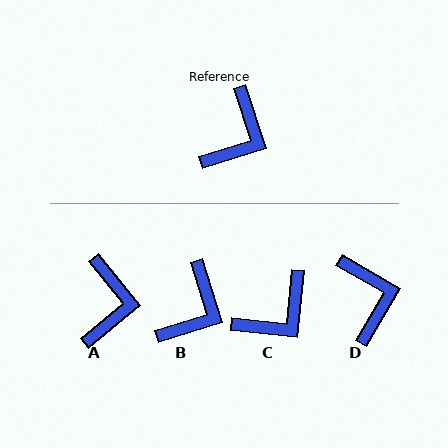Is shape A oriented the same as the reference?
No, it is off by about 22 degrees.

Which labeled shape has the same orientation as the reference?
B.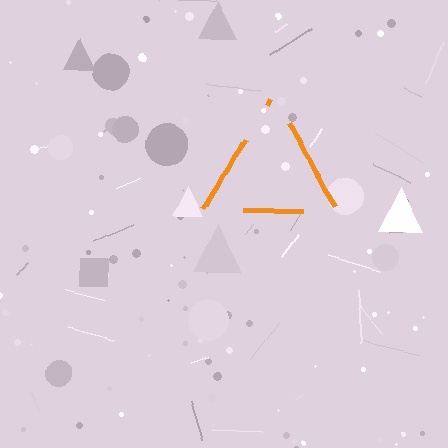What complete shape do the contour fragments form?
The contour fragments form a triangle.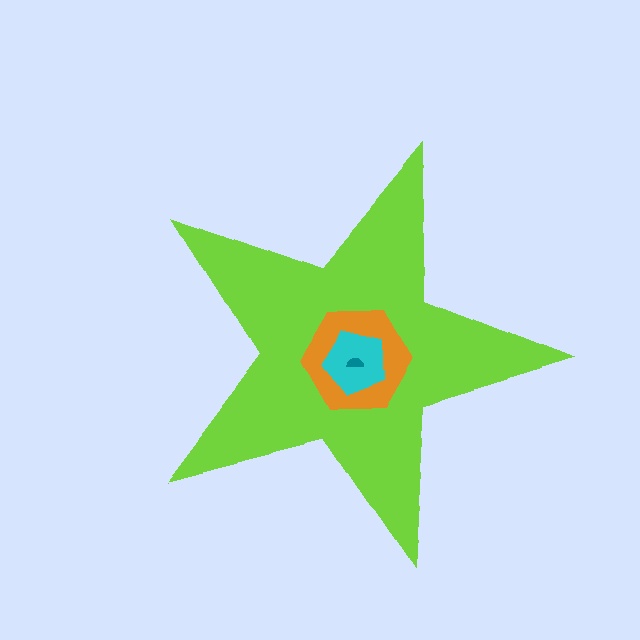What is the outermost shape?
The lime star.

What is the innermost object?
The teal semicircle.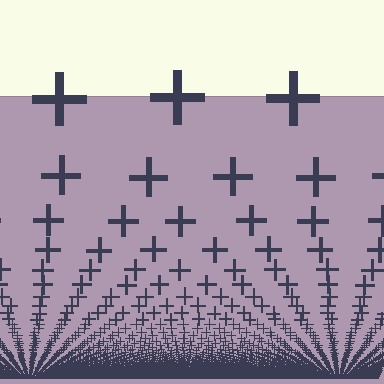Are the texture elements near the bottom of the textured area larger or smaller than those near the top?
Smaller. The gradient is inverted — elements near the bottom are smaller and denser.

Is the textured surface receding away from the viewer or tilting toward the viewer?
The surface appears to tilt toward the viewer. Texture elements get larger and sparser toward the top.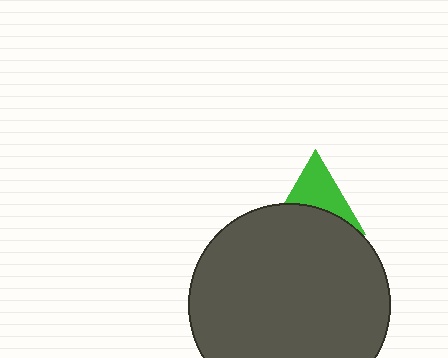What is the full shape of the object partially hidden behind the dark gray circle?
The partially hidden object is a green triangle.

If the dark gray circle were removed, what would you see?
You would see the complete green triangle.